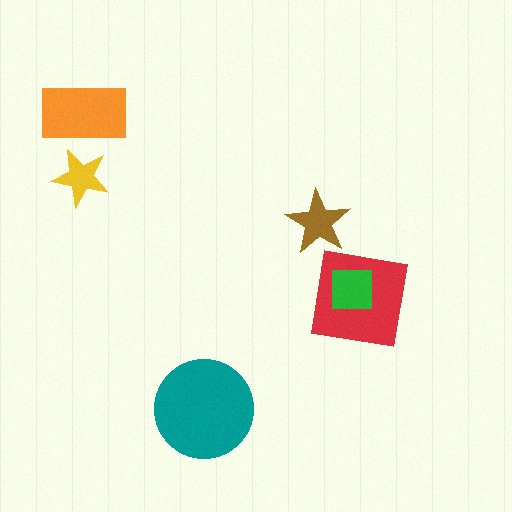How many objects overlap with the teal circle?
0 objects overlap with the teal circle.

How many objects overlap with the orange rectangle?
1 object overlaps with the orange rectangle.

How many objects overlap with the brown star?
0 objects overlap with the brown star.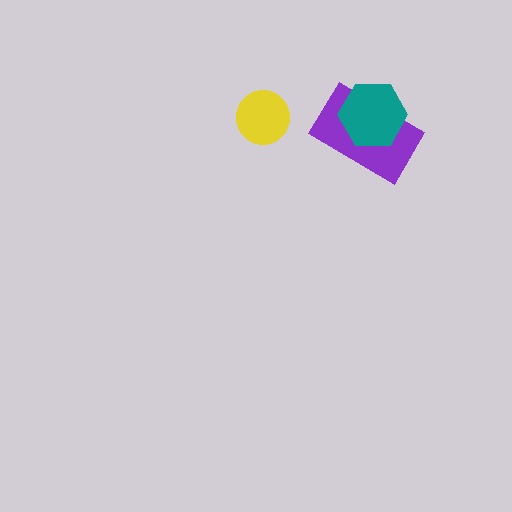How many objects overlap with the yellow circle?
0 objects overlap with the yellow circle.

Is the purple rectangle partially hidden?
Yes, it is partially covered by another shape.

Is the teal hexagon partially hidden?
No, no other shape covers it.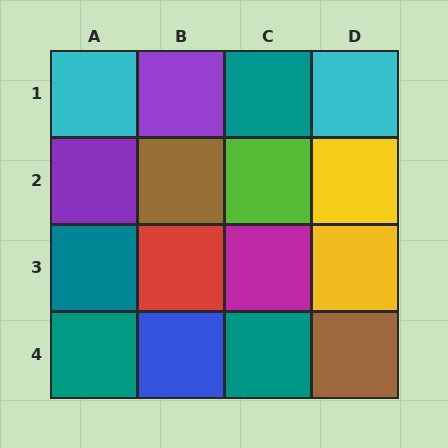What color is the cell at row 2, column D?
Yellow.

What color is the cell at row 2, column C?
Lime.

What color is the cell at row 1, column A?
Cyan.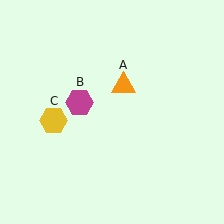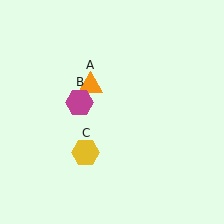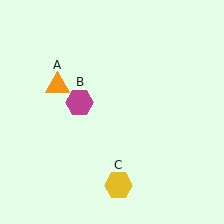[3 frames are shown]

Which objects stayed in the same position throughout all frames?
Magenta hexagon (object B) remained stationary.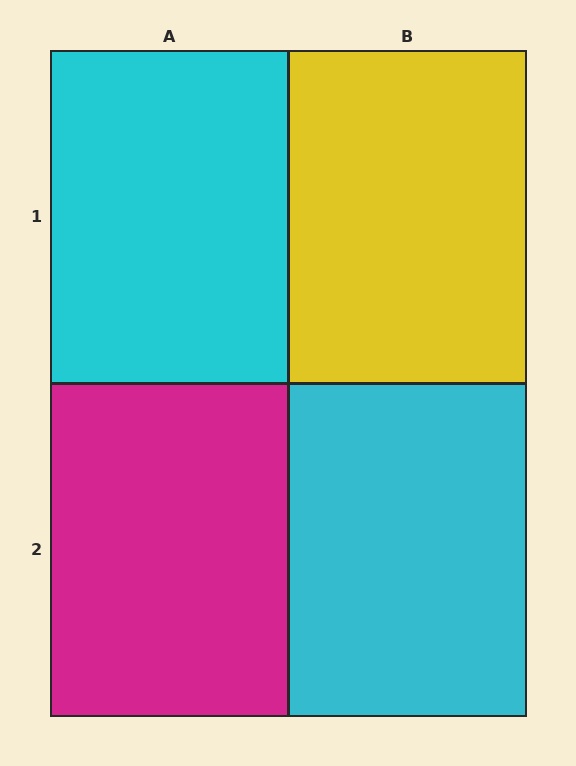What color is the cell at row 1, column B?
Yellow.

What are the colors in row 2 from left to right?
Magenta, cyan.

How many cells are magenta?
1 cell is magenta.